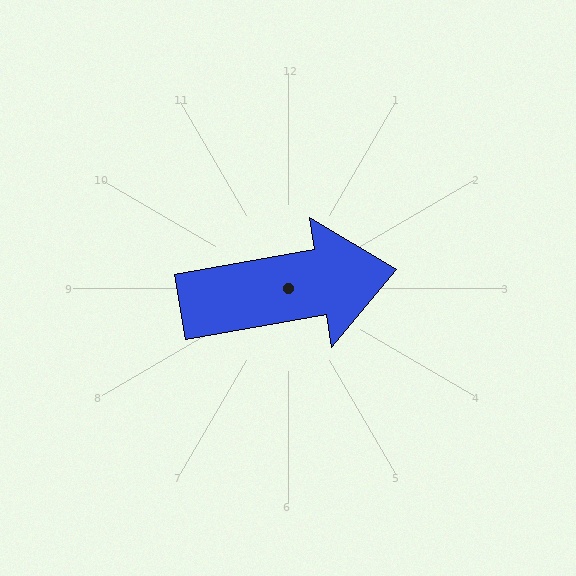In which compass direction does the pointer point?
East.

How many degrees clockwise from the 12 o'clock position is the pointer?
Approximately 80 degrees.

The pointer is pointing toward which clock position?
Roughly 3 o'clock.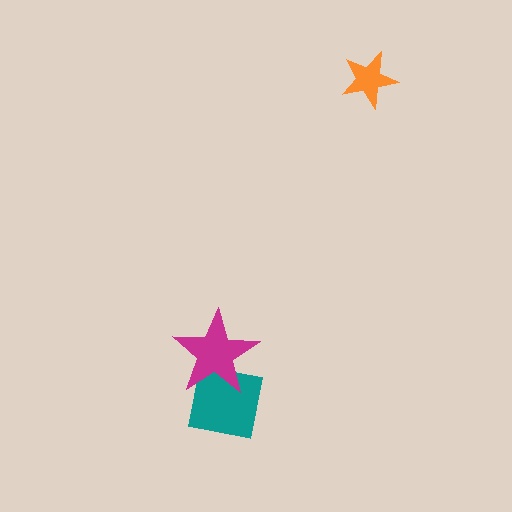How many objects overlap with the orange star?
0 objects overlap with the orange star.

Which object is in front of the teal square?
The magenta star is in front of the teal square.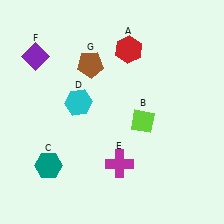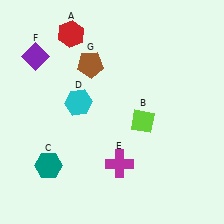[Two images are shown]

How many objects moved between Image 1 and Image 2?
1 object moved between the two images.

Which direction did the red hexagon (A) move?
The red hexagon (A) moved left.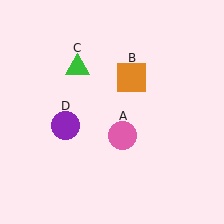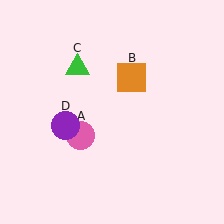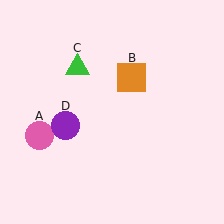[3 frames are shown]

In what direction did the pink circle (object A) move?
The pink circle (object A) moved left.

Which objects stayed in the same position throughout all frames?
Orange square (object B) and green triangle (object C) and purple circle (object D) remained stationary.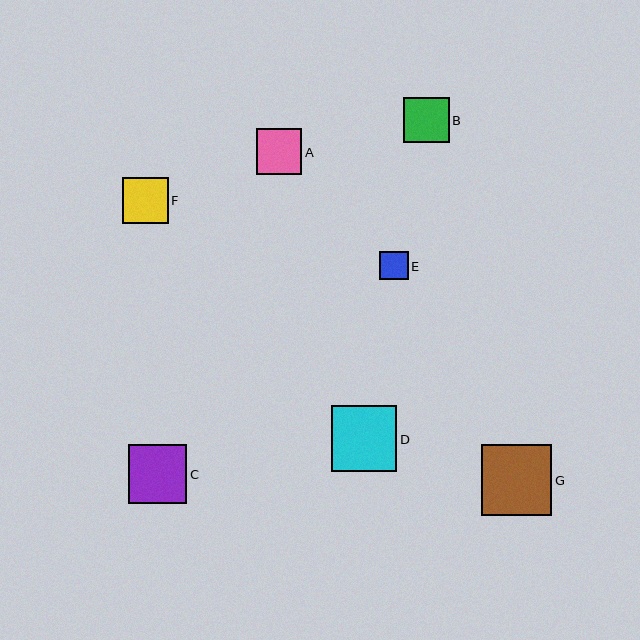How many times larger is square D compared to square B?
Square D is approximately 1.4 times the size of square B.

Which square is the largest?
Square G is the largest with a size of approximately 70 pixels.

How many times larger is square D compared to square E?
Square D is approximately 2.3 times the size of square E.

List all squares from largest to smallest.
From largest to smallest: G, D, C, F, A, B, E.